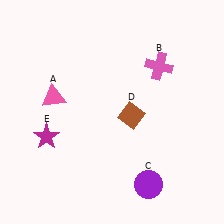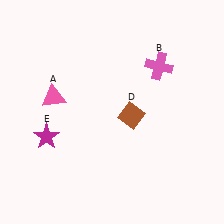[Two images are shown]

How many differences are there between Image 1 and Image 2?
There is 1 difference between the two images.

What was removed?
The purple circle (C) was removed in Image 2.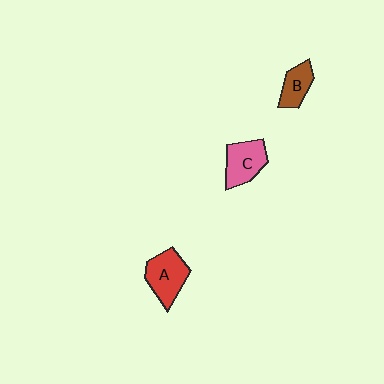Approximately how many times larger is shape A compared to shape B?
Approximately 1.6 times.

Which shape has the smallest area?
Shape B (brown).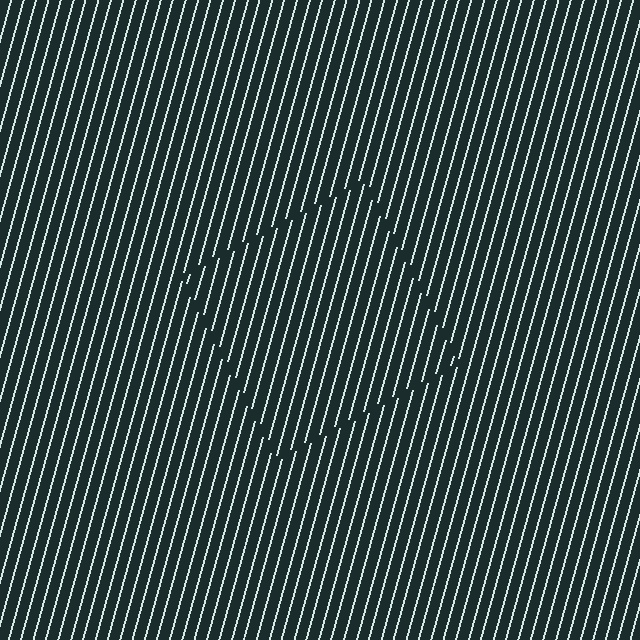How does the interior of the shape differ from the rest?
The interior of the shape contains the same grating, shifted by half a period — the contour is defined by the phase discontinuity where line-ends from the inner and outer gratings abut.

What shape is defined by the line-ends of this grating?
An illusory square. The interior of the shape contains the same grating, shifted by half a period — the contour is defined by the phase discontinuity where line-ends from the inner and outer gratings abut.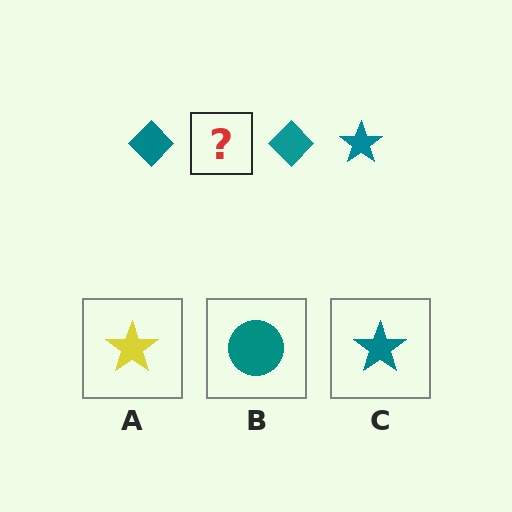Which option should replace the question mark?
Option C.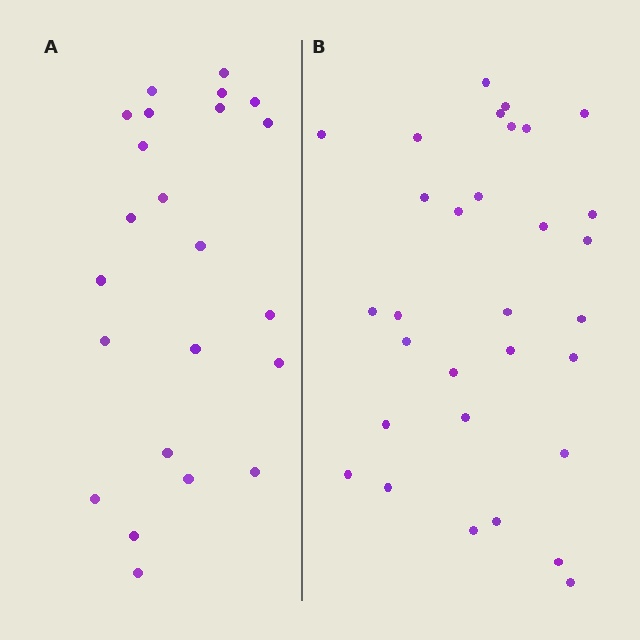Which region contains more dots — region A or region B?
Region B (the right region) has more dots.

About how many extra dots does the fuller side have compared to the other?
Region B has roughly 8 or so more dots than region A.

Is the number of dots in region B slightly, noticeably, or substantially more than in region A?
Region B has noticeably more, but not dramatically so. The ratio is roughly 1.3 to 1.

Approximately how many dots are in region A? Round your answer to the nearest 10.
About 20 dots. (The exact count is 23, which rounds to 20.)